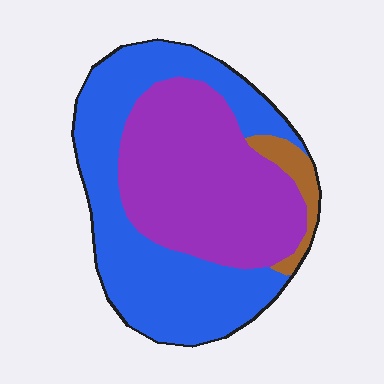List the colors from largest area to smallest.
From largest to smallest: blue, purple, brown.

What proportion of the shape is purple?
Purple covers 44% of the shape.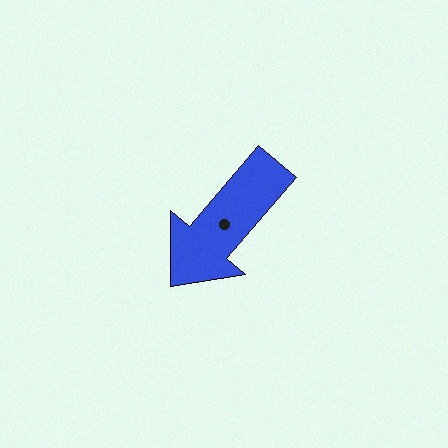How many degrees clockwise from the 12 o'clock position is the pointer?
Approximately 220 degrees.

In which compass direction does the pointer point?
Southwest.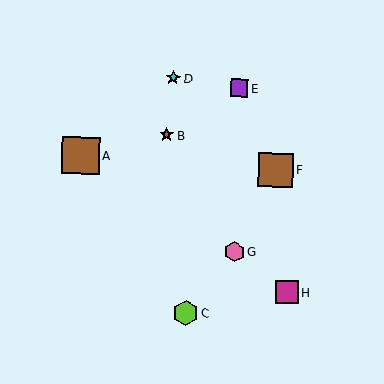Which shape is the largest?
The brown square (labeled A) is the largest.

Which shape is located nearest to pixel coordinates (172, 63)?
The cyan star (labeled D) at (173, 78) is nearest to that location.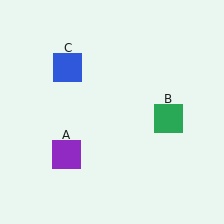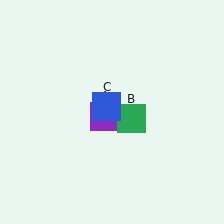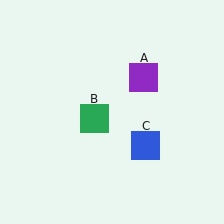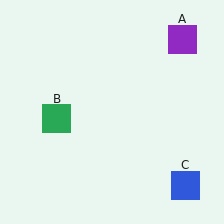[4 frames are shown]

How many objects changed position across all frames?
3 objects changed position: purple square (object A), green square (object B), blue square (object C).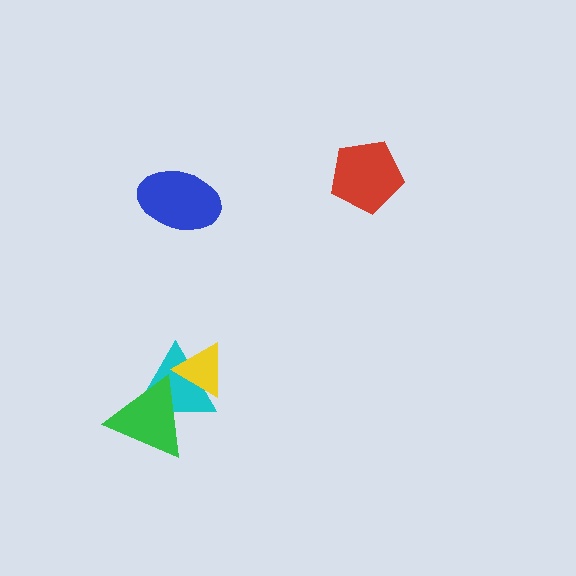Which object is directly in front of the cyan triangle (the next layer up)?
The yellow triangle is directly in front of the cyan triangle.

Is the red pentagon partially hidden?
No, no other shape covers it.